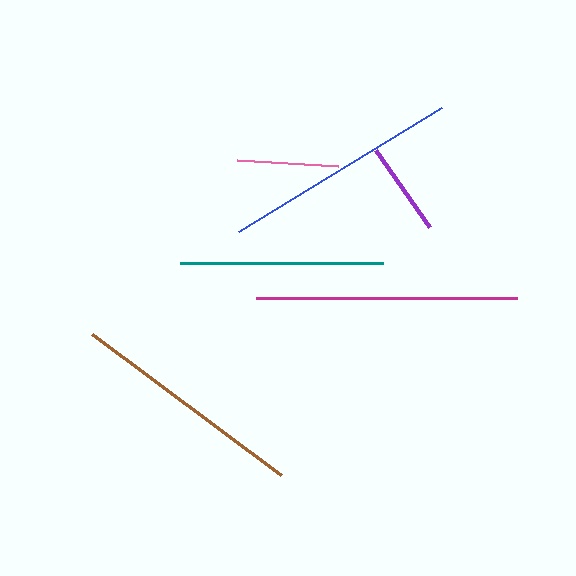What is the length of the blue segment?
The blue segment is approximately 237 pixels long.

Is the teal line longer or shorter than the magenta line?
The magenta line is longer than the teal line.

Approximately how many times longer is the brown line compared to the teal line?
The brown line is approximately 1.2 times the length of the teal line.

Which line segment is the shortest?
The purple line is the shortest at approximately 94 pixels.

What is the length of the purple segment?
The purple segment is approximately 94 pixels long.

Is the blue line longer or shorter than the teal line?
The blue line is longer than the teal line.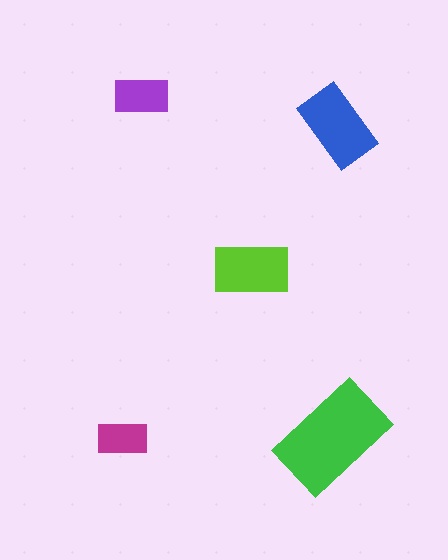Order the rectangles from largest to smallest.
the green one, the blue one, the lime one, the purple one, the magenta one.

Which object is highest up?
The purple rectangle is topmost.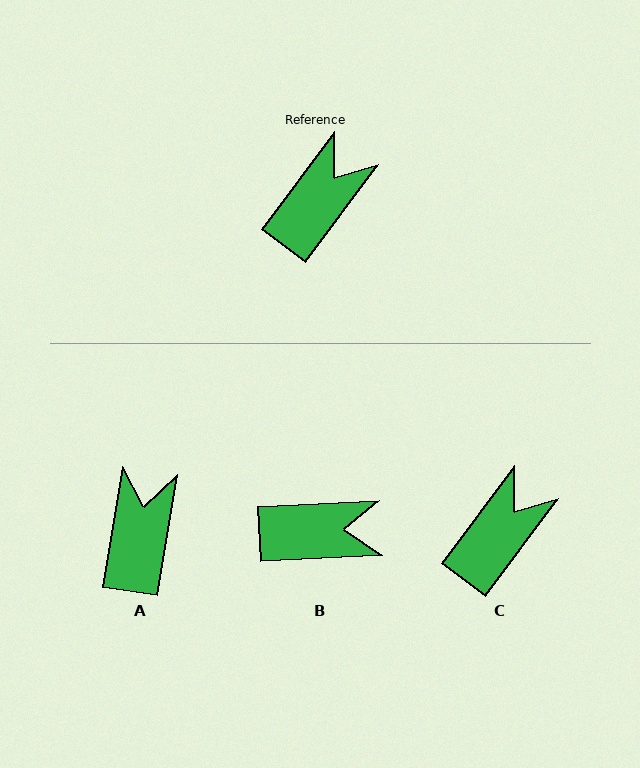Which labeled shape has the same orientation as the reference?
C.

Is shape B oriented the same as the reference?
No, it is off by about 50 degrees.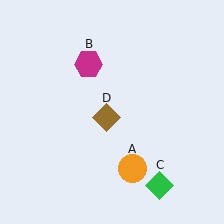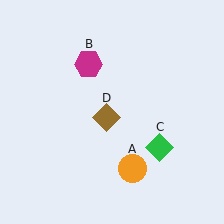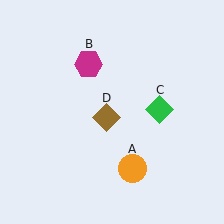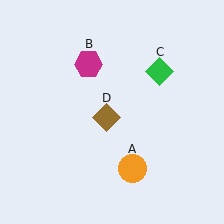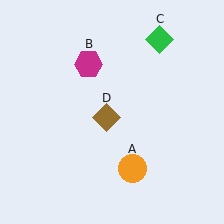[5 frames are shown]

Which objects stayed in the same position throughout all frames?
Orange circle (object A) and magenta hexagon (object B) and brown diamond (object D) remained stationary.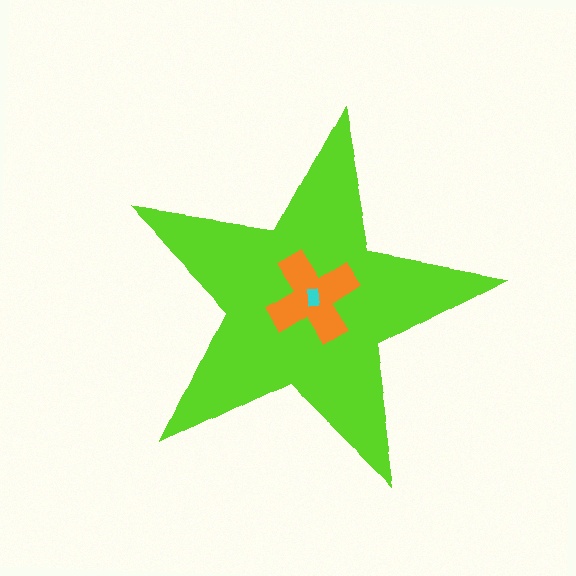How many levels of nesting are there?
3.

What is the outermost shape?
The lime star.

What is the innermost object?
The cyan rectangle.